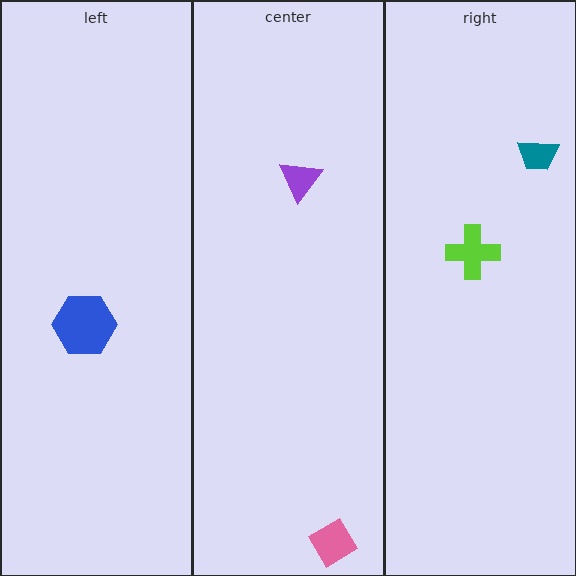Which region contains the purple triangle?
The center region.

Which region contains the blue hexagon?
The left region.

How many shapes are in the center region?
2.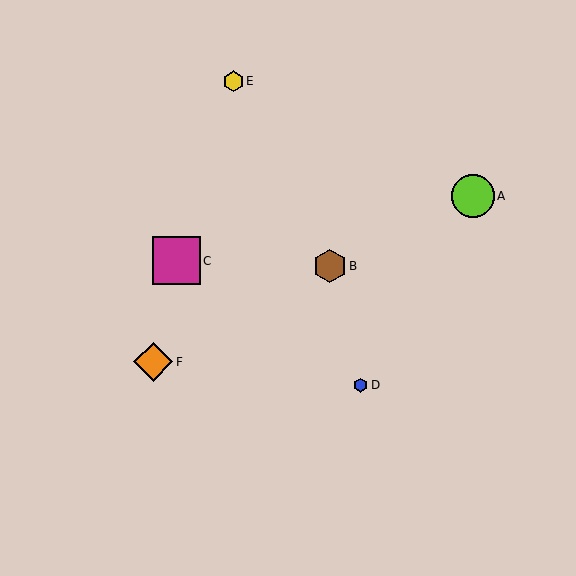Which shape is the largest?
The magenta square (labeled C) is the largest.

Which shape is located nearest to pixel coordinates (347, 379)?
The blue hexagon (labeled D) at (361, 385) is nearest to that location.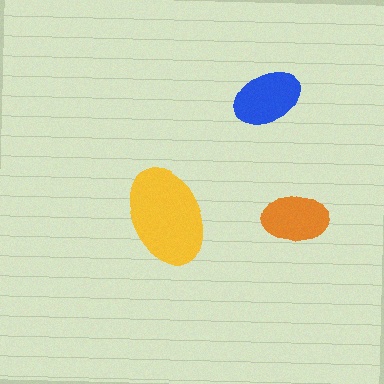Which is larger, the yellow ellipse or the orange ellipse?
The yellow one.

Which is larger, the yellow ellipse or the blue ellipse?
The yellow one.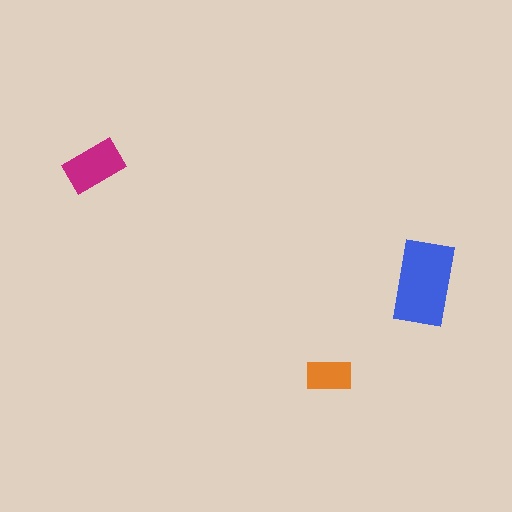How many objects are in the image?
There are 3 objects in the image.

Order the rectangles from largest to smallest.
the blue one, the magenta one, the orange one.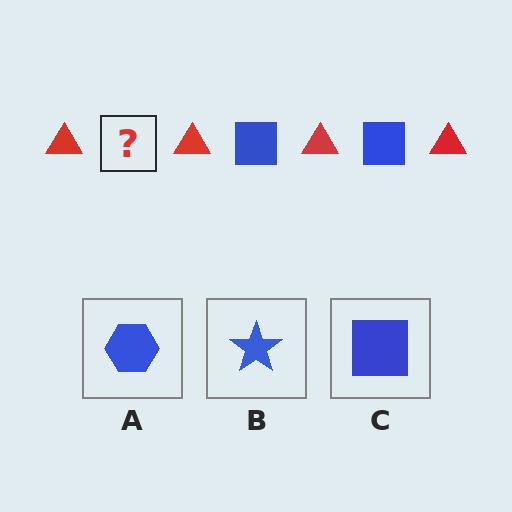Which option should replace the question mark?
Option C.